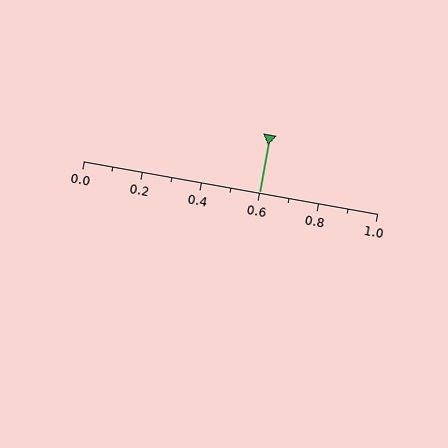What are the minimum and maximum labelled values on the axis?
The axis runs from 0.0 to 1.0.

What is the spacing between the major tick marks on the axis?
The major ticks are spaced 0.2 apart.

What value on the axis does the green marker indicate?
The marker indicates approximately 0.6.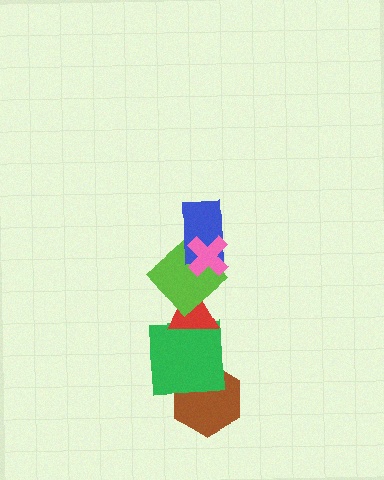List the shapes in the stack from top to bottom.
From top to bottom: the pink cross, the blue rectangle, the lime diamond, the red triangle, the green square, the brown hexagon.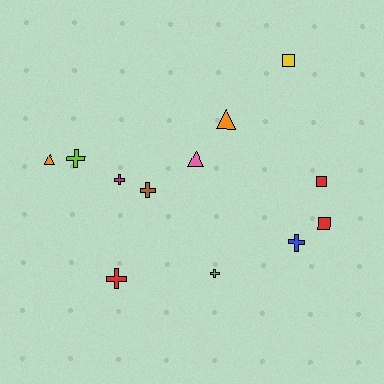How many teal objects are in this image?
There are no teal objects.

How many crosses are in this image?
There are 6 crosses.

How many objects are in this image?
There are 12 objects.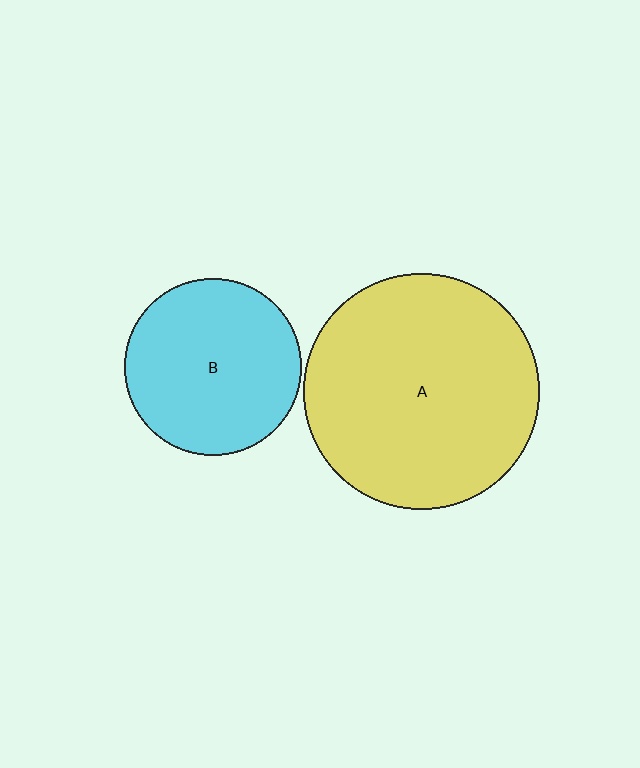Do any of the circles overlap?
No, none of the circles overlap.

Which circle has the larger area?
Circle A (yellow).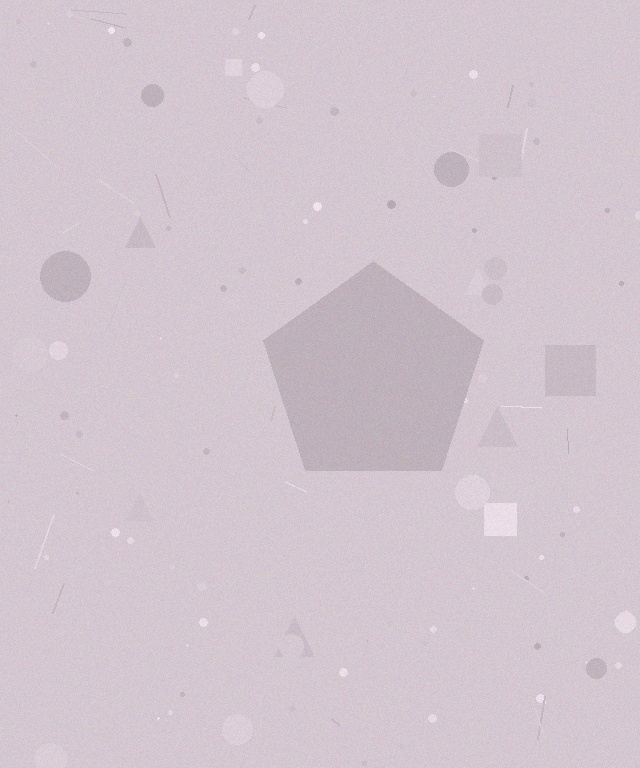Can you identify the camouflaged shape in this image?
The camouflaged shape is a pentagon.